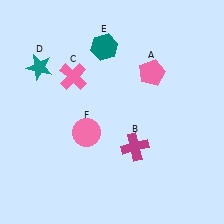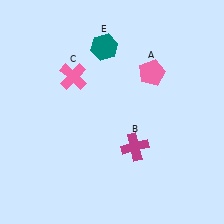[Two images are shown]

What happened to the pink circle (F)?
The pink circle (F) was removed in Image 2. It was in the bottom-left area of Image 1.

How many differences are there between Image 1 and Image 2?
There are 2 differences between the two images.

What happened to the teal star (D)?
The teal star (D) was removed in Image 2. It was in the top-left area of Image 1.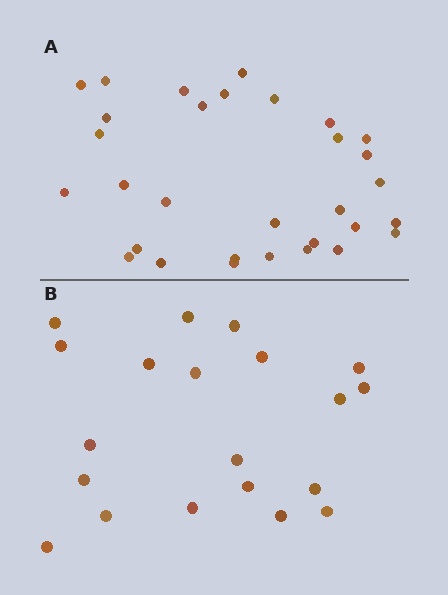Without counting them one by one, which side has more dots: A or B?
Region A (the top region) has more dots.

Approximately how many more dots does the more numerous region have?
Region A has roughly 12 or so more dots than region B.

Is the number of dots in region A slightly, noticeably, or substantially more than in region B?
Region A has substantially more. The ratio is roughly 1.6 to 1.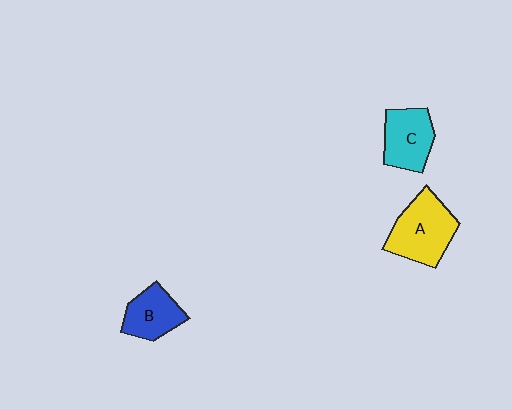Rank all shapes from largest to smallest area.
From largest to smallest: A (yellow), C (cyan), B (blue).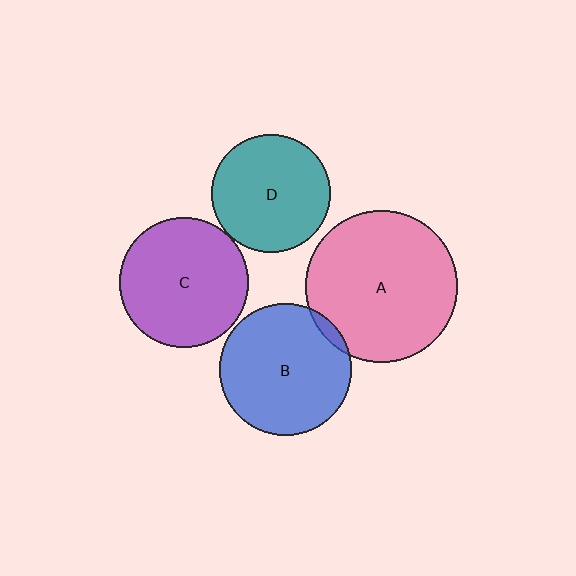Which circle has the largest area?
Circle A (pink).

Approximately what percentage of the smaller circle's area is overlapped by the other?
Approximately 5%.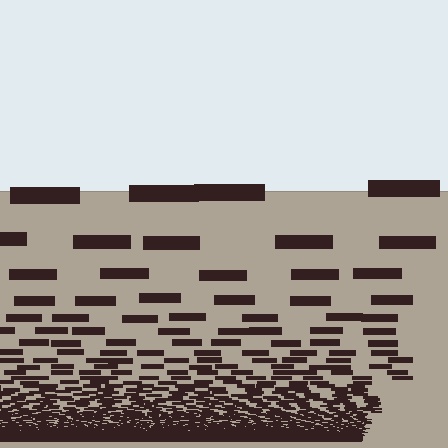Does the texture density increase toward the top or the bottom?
Density increases toward the bottom.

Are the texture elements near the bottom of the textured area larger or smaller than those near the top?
Smaller. The gradient is inverted — elements near the bottom are smaller and denser.